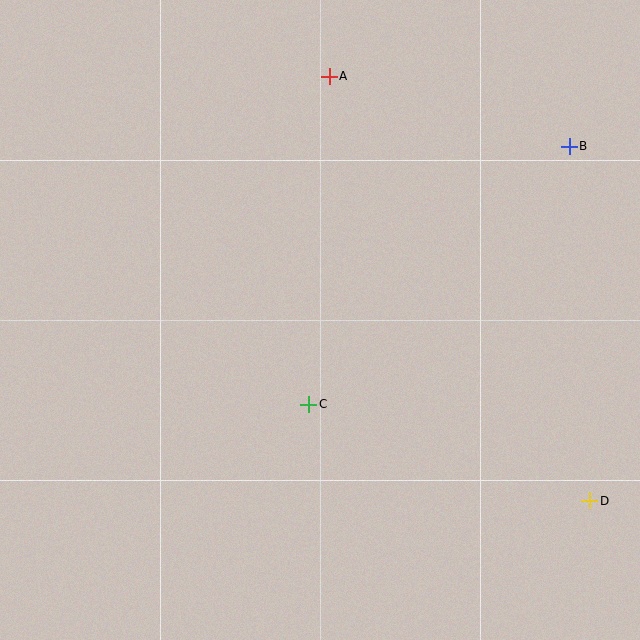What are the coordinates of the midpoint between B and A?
The midpoint between B and A is at (449, 111).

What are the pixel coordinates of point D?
Point D is at (590, 501).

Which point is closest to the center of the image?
Point C at (309, 404) is closest to the center.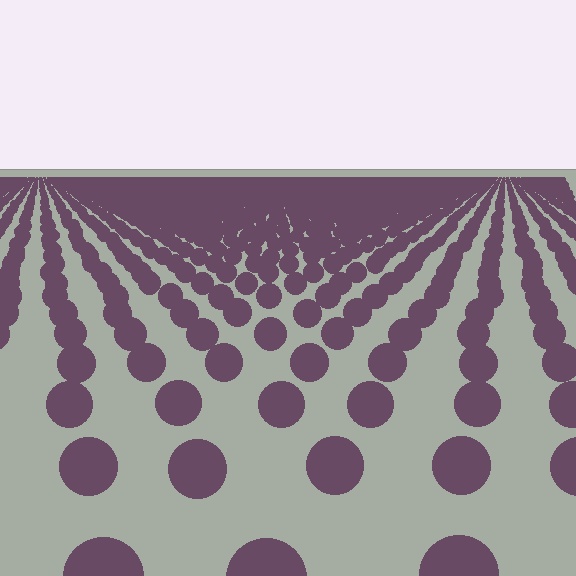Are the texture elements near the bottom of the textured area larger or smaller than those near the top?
Larger. Near the bottom, elements are closer to the viewer and appear at a bigger on-screen size.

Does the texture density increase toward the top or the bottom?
Density increases toward the top.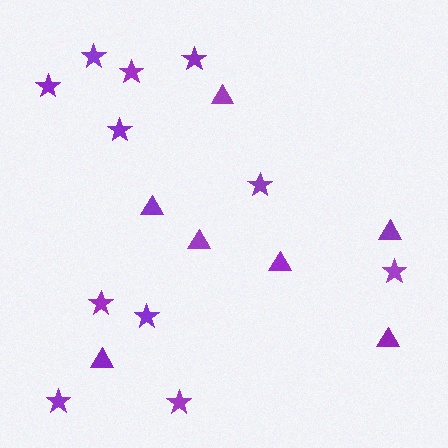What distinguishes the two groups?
There are 2 groups: one group of triangles (7) and one group of stars (11).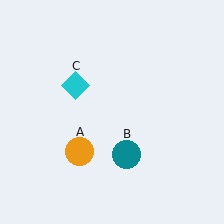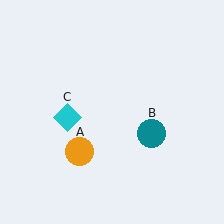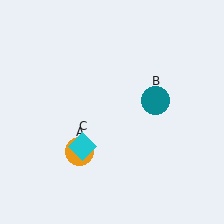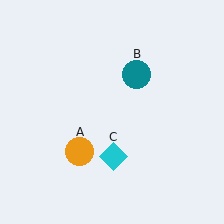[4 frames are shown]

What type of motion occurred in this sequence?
The teal circle (object B), cyan diamond (object C) rotated counterclockwise around the center of the scene.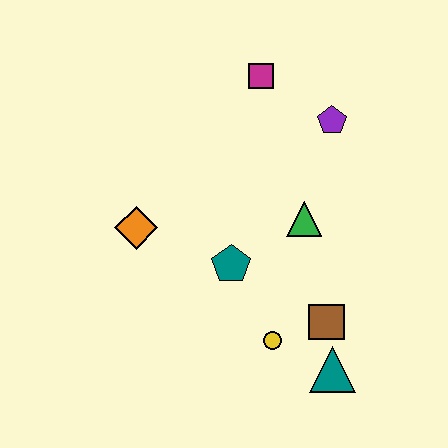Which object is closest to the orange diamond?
The teal pentagon is closest to the orange diamond.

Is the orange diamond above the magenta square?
No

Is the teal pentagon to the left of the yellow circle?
Yes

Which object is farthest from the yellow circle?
The magenta square is farthest from the yellow circle.